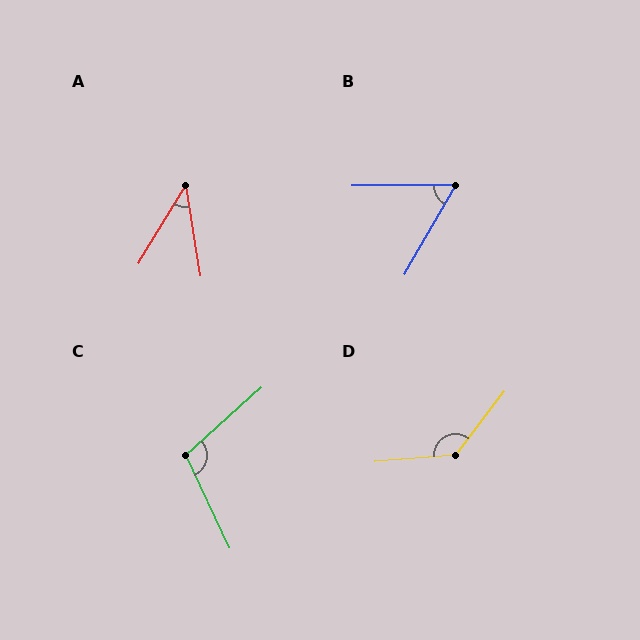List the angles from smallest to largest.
A (40°), B (60°), C (107°), D (132°).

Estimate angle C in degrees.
Approximately 107 degrees.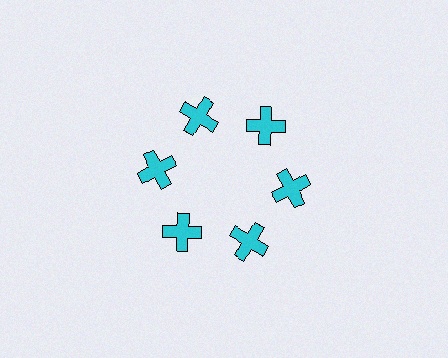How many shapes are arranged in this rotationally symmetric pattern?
There are 6 shapes, arranged in 6 groups of 1.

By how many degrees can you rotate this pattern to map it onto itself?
The pattern maps onto itself every 60 degrees of rotation.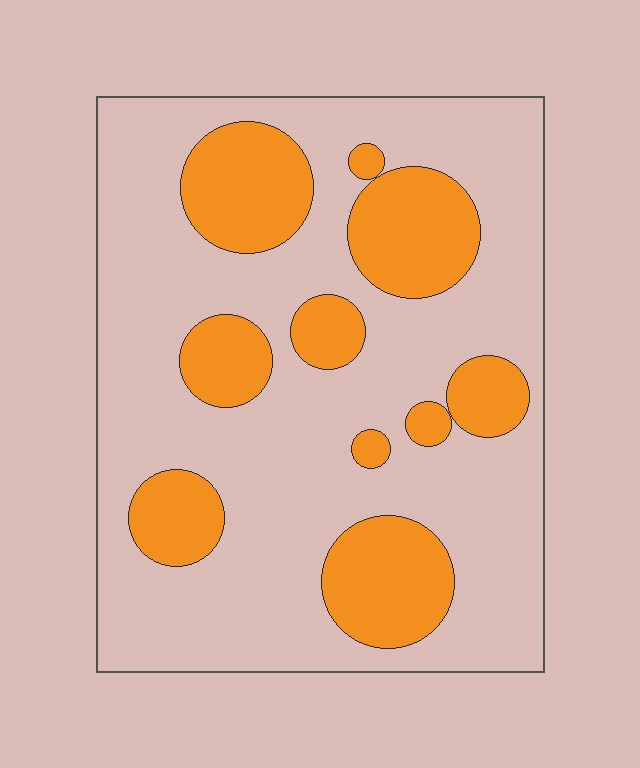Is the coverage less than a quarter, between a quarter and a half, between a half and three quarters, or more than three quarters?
Between a quarter and a half.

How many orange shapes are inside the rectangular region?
10.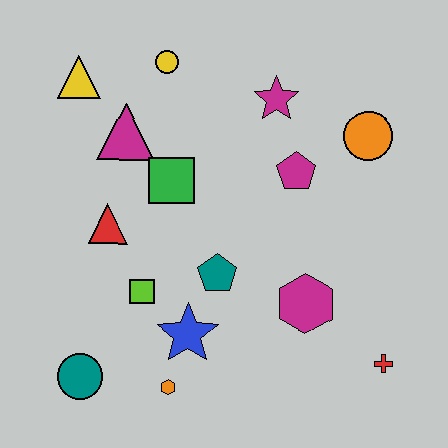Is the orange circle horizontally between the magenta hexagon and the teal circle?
No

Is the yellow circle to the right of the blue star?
No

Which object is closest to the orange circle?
The magenta pentagon is closest to the orange circle.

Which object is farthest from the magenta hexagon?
The yellow triangle is farthest from the magenta hexagon.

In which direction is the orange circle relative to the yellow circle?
The orange circle is to the right of the yellow circle.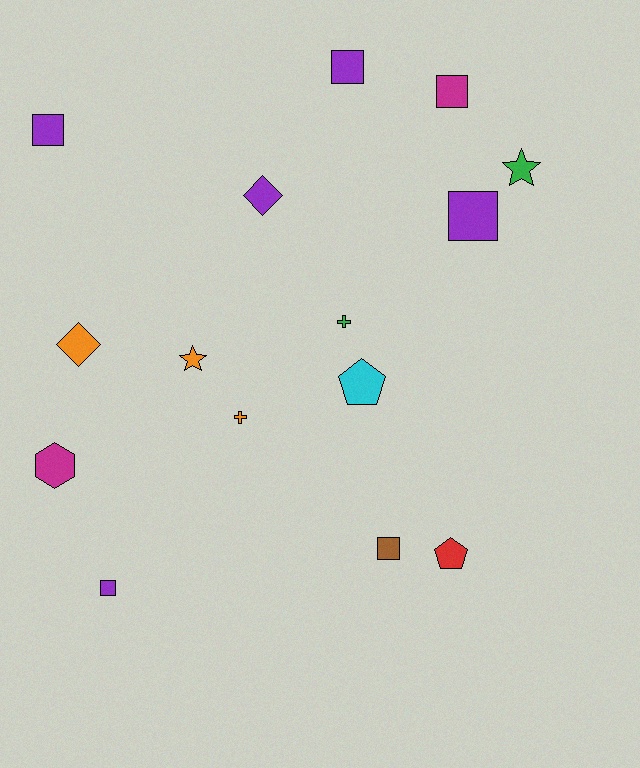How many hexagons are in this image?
There is 1 hexagon.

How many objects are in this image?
There are 15 objects.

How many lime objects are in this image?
There are no lime objects.